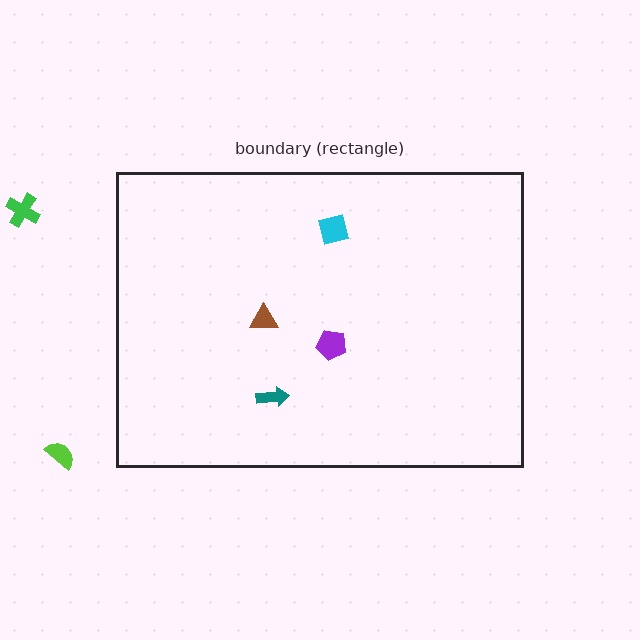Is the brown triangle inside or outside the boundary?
Inside.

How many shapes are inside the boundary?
4 inside, 2 outside.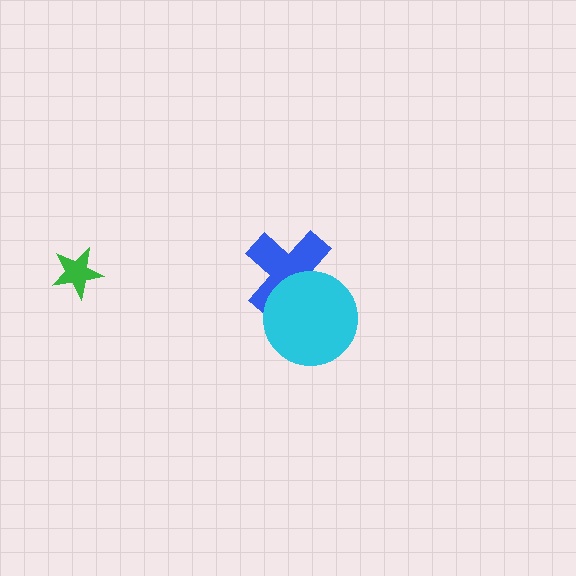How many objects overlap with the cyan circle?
1 object overlaps with the cyan circle.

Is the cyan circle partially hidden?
No, no other shape covers it.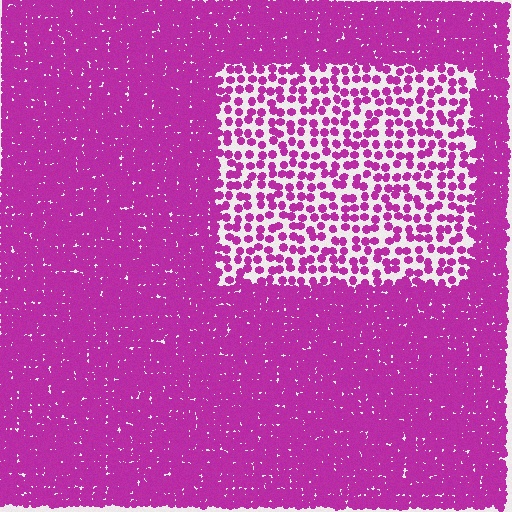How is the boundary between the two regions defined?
The boundary is defined by a change in element density (approximately 2.8x ratio). All elements are the same color, size, and shape.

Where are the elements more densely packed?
The elements are more densely packed outside the rectangle boundary.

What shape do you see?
I see a rectangle.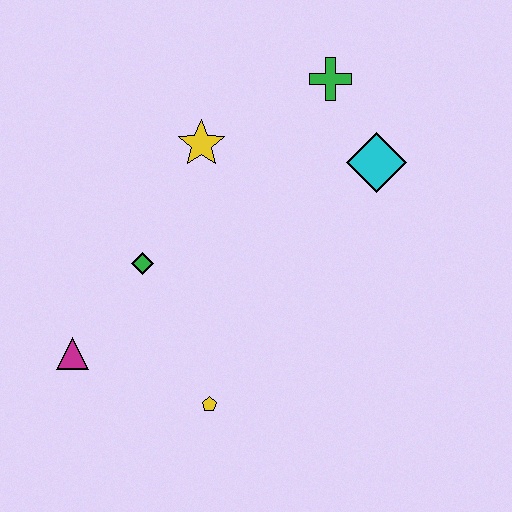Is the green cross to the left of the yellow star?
No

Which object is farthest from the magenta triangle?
The green cross is farthest from the magenta triangle.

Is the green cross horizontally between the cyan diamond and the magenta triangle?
Yes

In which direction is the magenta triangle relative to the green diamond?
The magenta triangle is below the green diamond.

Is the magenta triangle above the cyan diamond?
No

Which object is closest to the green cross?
The cyan diamond is closest to the green cross.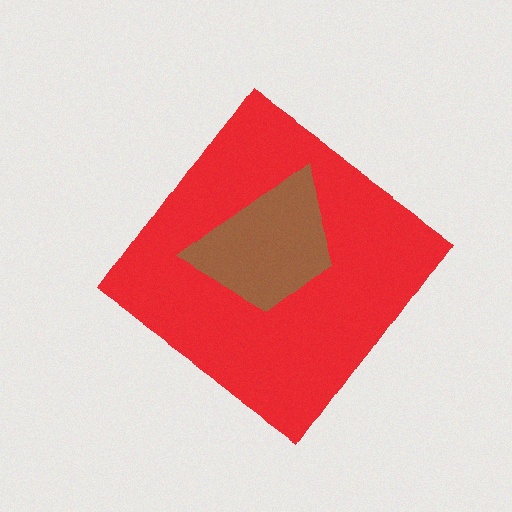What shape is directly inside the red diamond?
The brown trapezoid.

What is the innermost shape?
The brown trapezoid.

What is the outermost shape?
The red diamond.